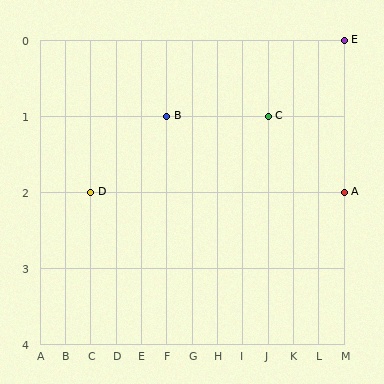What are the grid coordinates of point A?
Point A is at grid coordinates (M, 2).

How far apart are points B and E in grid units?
Points B and E are 7 columns and 1 row apart (about 7.1 grid units diagonally).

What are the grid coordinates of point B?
Point B is at grid coordinates (F, 1).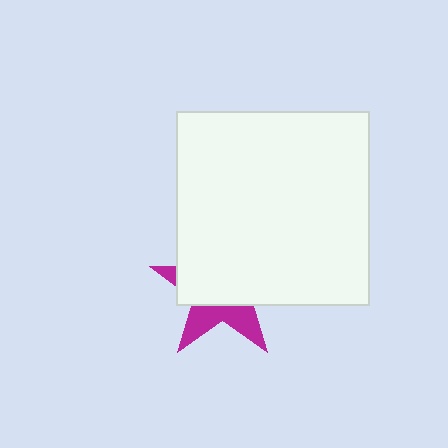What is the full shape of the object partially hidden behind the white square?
The partially hidden object is a magenta star.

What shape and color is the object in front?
The object in front is a white square.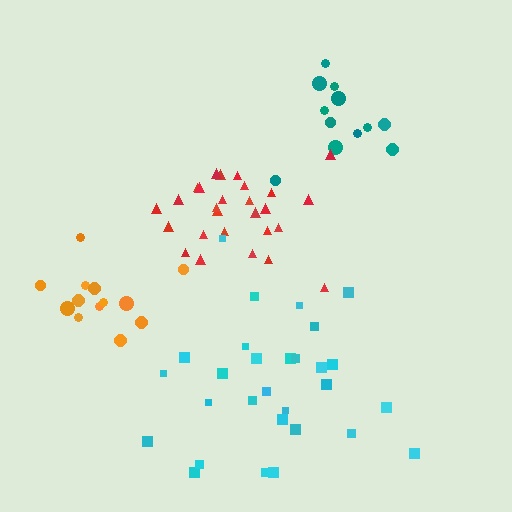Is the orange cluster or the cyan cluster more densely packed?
Cyan.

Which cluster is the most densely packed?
Red.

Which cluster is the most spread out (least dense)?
Orange.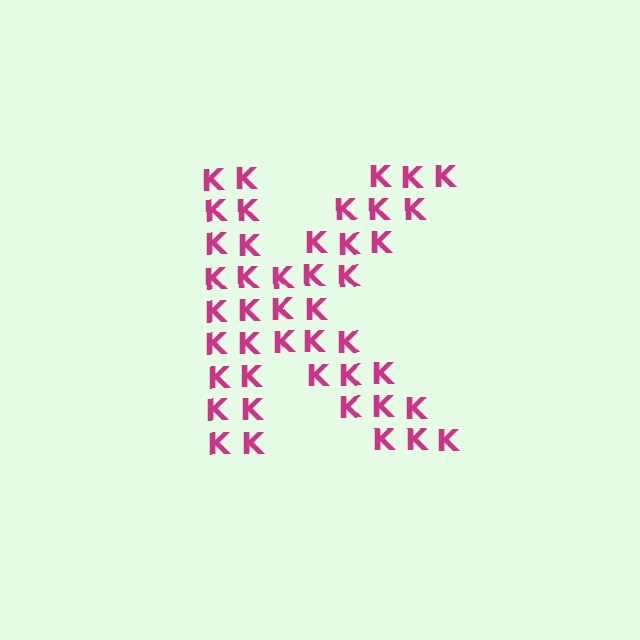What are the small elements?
The small elements are letter K's.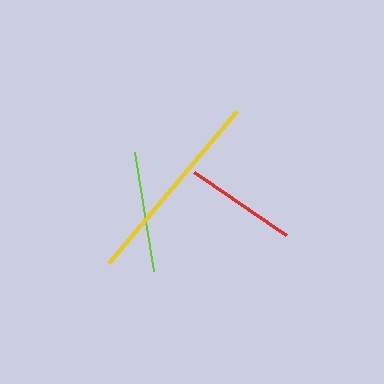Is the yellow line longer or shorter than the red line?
The yellow line is longer than the red line.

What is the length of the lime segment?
The lime segment is approximately 121 pixels long.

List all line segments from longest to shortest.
From longest to shortest: yellow, lime, red.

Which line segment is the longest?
The yellow line is the longest at approximately 199 pixels.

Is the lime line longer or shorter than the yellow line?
The yellow line is longer than the lime line.